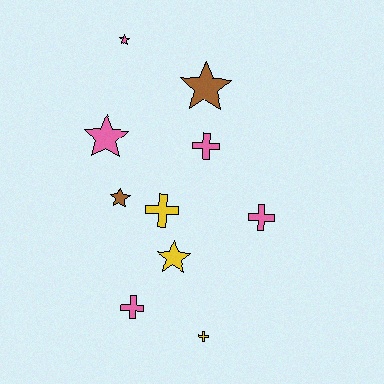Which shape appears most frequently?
Cross, with 5 objects.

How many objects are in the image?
There are 10 objects.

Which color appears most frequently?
Pink, with 5 objects.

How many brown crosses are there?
There are no brown crosses.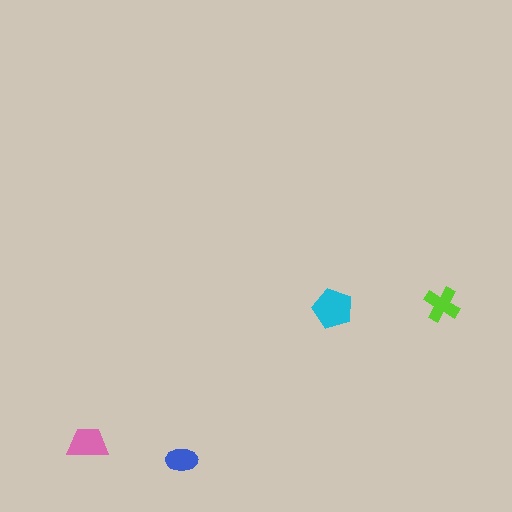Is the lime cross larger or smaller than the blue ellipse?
Larger.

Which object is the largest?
The cyan pentagon.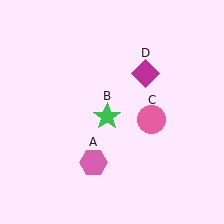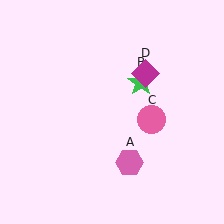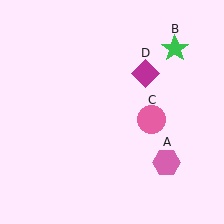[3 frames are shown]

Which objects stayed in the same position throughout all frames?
Pink circle (object C) and magenta diamond (object D) remained stationary.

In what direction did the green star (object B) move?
The green star (object B) moved up and to the right.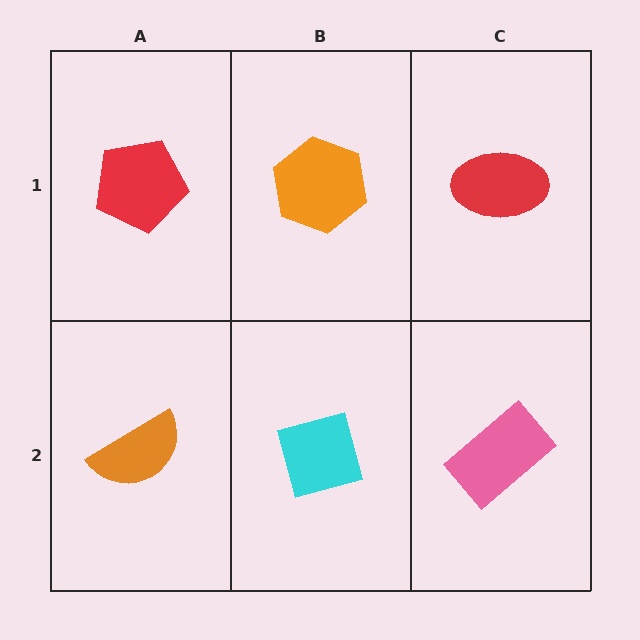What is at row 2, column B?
A cyan square.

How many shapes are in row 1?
3 shapes.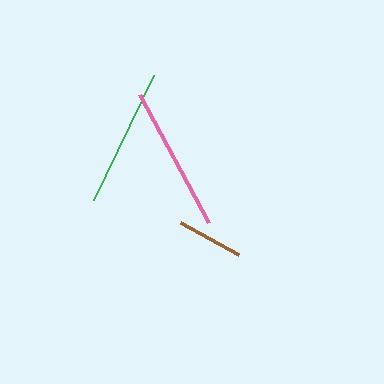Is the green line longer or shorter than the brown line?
The green line is longer than the brown line.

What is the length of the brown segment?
The brown segment is approximately 67 pixels long.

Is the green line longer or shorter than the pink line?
The pink line is longer than the green line.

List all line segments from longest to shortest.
From longest to shortest: pink, green, brown.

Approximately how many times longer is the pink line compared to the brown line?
The pink line is approximately 2.2 times the length of the brown line.